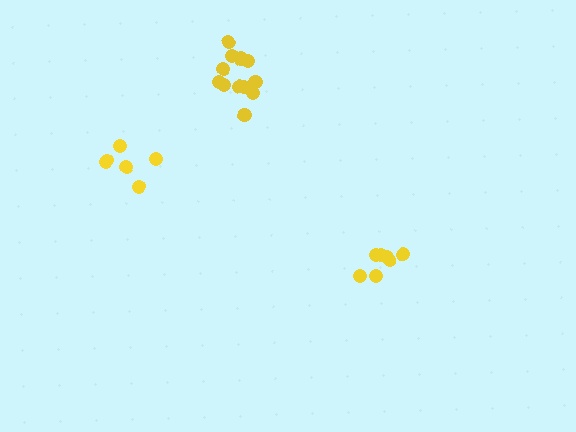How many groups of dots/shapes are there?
There are 3 groups.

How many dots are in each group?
Group 1: 6 dots, Group 2: 8 dots, Group 3: 12 dots (26 total).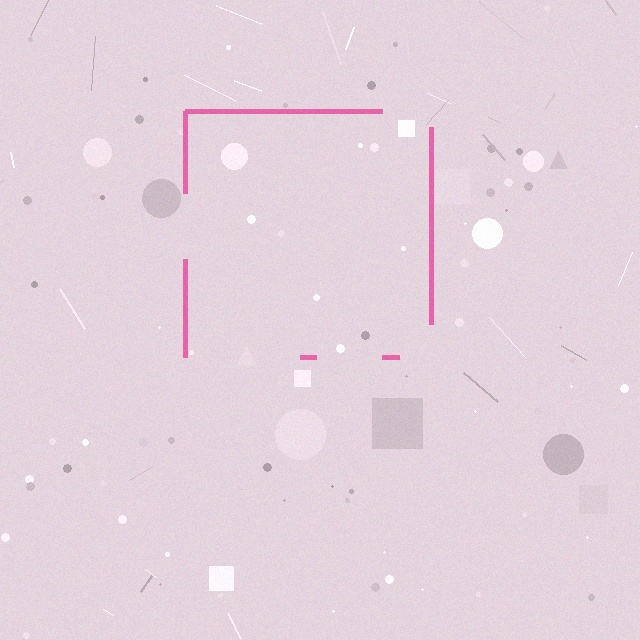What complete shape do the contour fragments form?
The contour fragments form a square.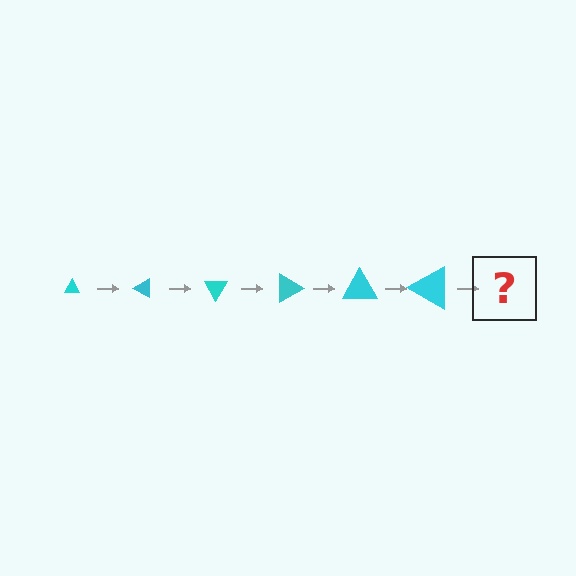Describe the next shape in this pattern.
It should be a triangle, larger than the previous one and rotated 180 degrees from the start.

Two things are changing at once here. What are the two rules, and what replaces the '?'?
The two rules are that the triangle grows larger each step and it rotates 30 degrees each step. The '?' should be a triangle, larger than the previous one and rotated 180 degrees from the start.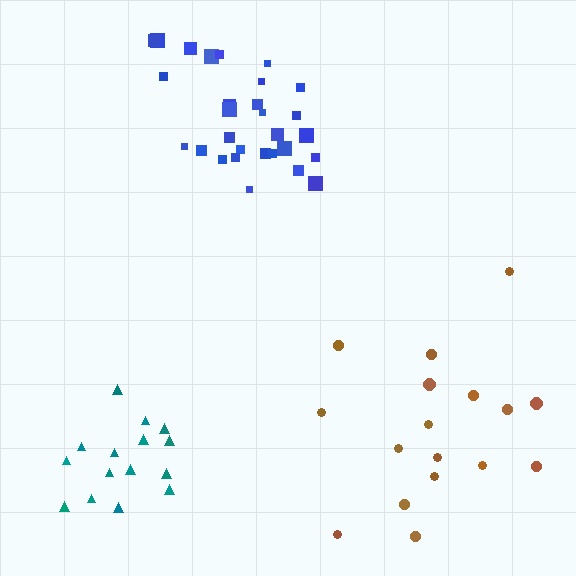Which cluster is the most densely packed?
Teal.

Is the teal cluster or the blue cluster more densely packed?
Teal.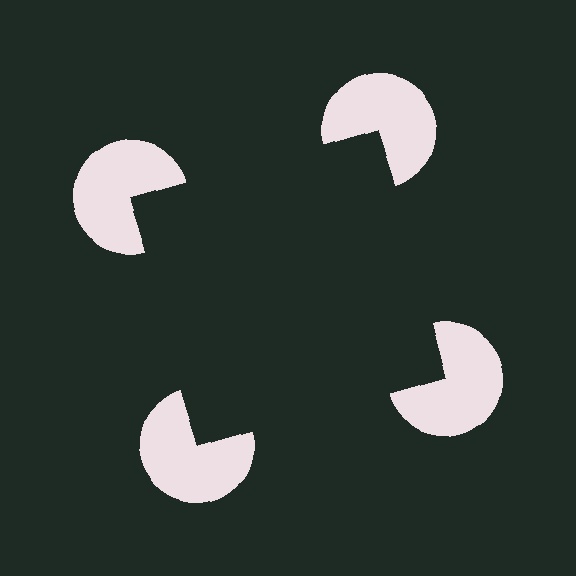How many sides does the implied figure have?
4 sides.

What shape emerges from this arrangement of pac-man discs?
An illusory square — its edges are inferred from the aligned wedge cuts in the pac-man discs, not physically drawn.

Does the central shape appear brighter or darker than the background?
It typically appears slightly darker than the background, even though no actual brightness change is drawn.